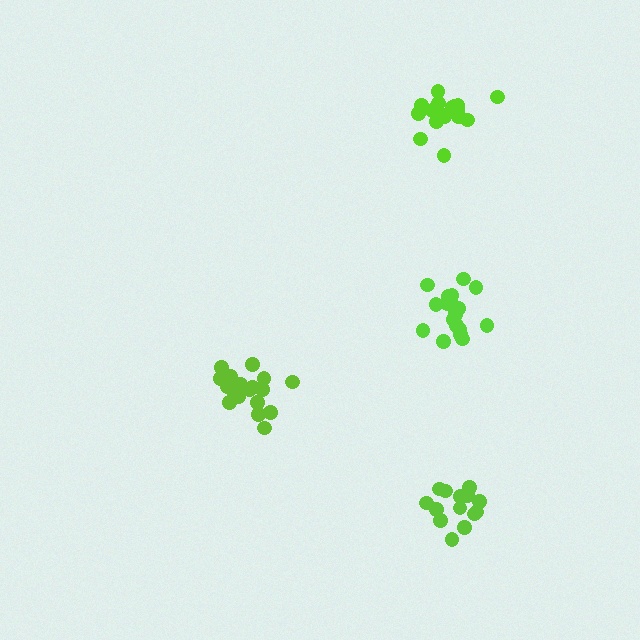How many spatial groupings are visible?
There are 4 spatial groupings.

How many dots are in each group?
Group 1: 20 dots, Group 2: 18 dots, Group 3: 17 dots, Group 4: 14 dots (69 total).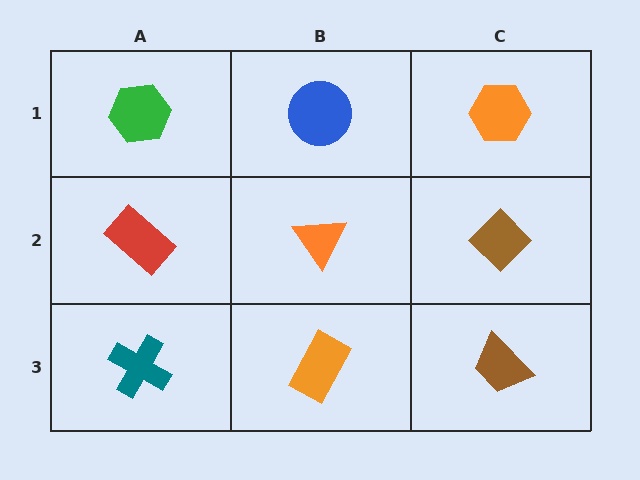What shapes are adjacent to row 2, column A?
A green hexagon (row 1, column A), a teal cross (row 3, column A), an orange triangle (row 2, column B).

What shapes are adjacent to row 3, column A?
A red rectangle (row 2, column A), an orange rectangle (row 3, column B).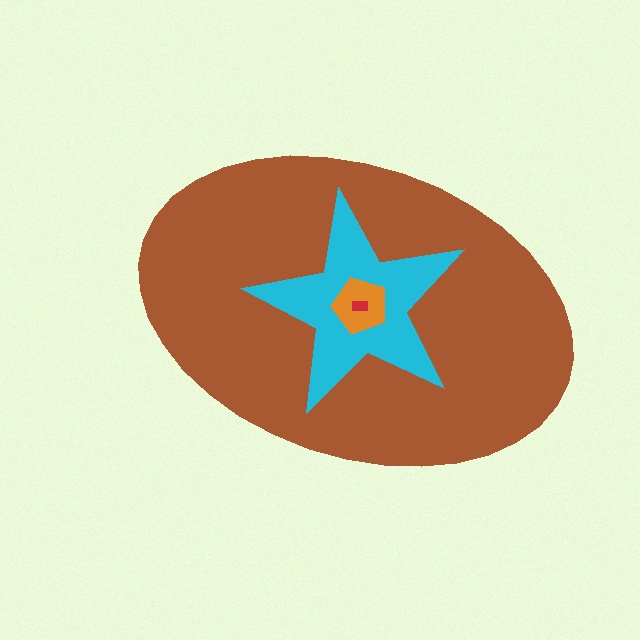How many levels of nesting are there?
4.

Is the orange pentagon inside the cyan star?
Yes.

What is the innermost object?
The red rectangle.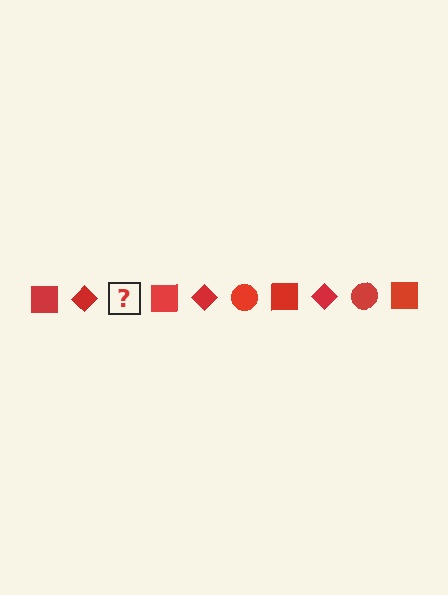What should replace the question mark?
The question mark should be replaced with a red circle.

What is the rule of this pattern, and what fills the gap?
The rule is that the pattern cycles through square, diamond, circle shapes in red. The gap should be filled with a red circle.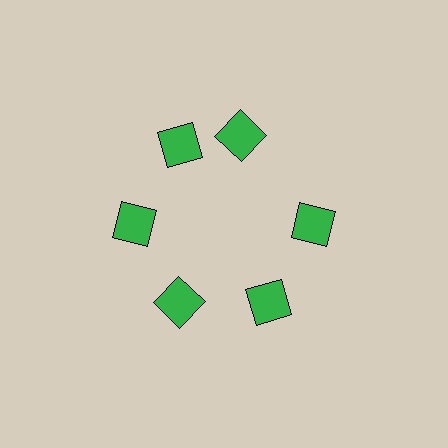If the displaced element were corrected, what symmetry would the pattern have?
It would have 6-fold rotational symmetry — the pattern would map onto itself every 60 degrees.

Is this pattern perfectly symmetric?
No. The 6 green squares are arranged in a ring, but one element near the 1 o'clock position is rotated out of alignment along the ring, breaking the 6-fold rotational symmetry.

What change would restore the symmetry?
The symmetry would be restored by rotating it back into even spacing with its neighbors so that all 6 squares sit at equal angles and equal distance from the center.